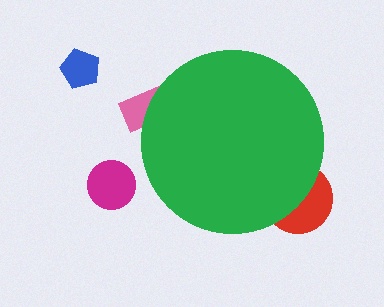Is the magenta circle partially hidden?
No, the magenta circle is fully visible.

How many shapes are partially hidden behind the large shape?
2 shapes are partially hidden.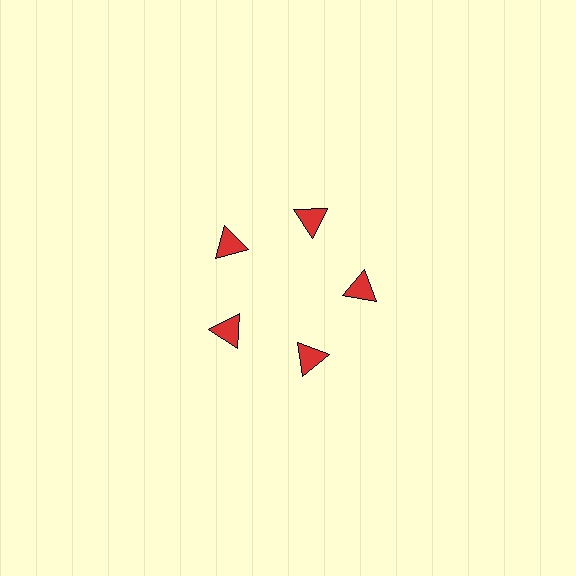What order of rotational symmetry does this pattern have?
This pattern has 5-fold rotational symmetry.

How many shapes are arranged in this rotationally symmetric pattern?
There are 5 shapes, arranged in 5 groups of 1.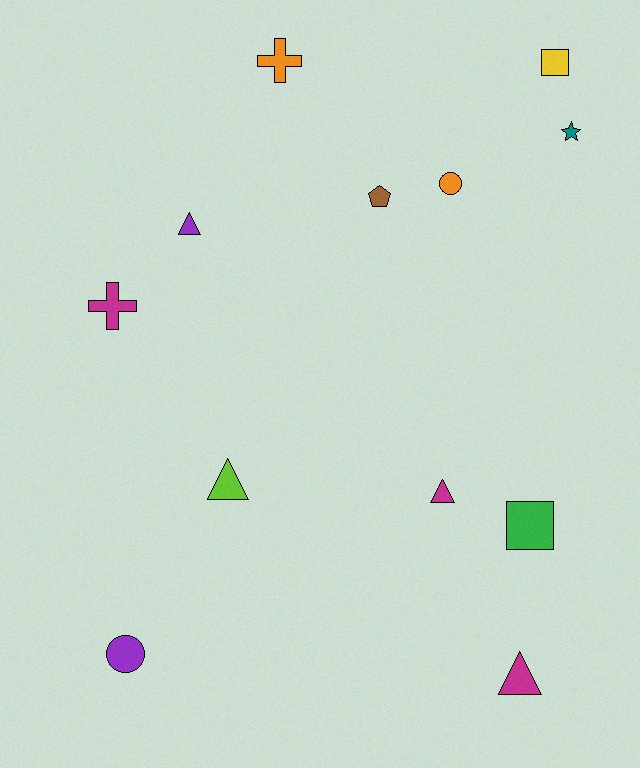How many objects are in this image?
There are 12 objects.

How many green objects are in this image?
There is 1 green object.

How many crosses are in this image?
There are 2 crosses.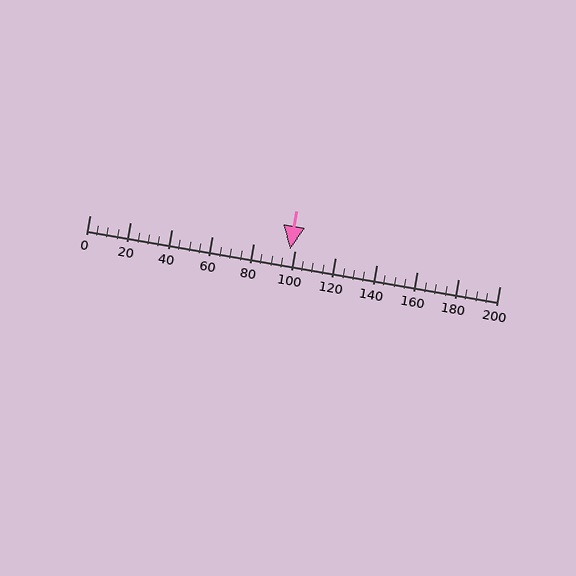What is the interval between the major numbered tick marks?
The major tick marks are spaced 20 units apart.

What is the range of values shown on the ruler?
The ruler shows values from 0 to 200.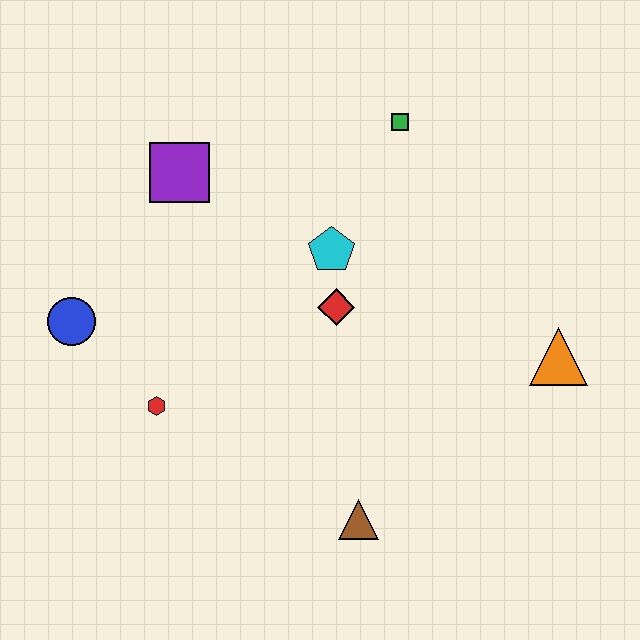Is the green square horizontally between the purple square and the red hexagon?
No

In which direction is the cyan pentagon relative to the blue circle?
The cyan pentagon is to the right of the blue circle.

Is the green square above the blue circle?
Yes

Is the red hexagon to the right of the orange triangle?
No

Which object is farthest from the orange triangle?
The blue circle is farthest from the orange triangle.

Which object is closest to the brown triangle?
The red diamond is closest to the brown triangle.